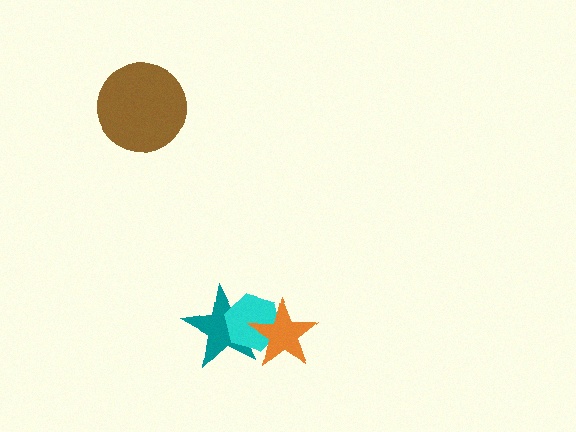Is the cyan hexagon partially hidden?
Yes, it is partially covered by another shape.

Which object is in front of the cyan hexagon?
The orange star is in front of the cyan hexagon.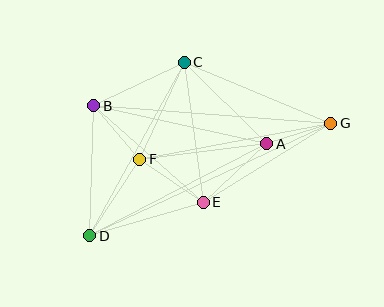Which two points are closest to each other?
Points A and G are closest to each other.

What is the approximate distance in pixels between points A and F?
The distance between A and F is approximately 128 pixels.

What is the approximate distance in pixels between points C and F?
The distance between C and F is approximately 107 pixels.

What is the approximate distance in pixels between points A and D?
The distance between A and D is approximately 200 pixels.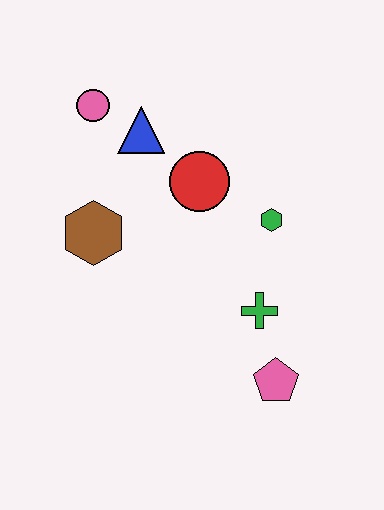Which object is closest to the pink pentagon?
The green cross is closest to the pink pentagon.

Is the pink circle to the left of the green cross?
Yes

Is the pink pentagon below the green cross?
Yes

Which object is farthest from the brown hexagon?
The pink pentagon is farthest from the brown hexagon.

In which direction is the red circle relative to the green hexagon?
The red circle is to the left of the green hexagon.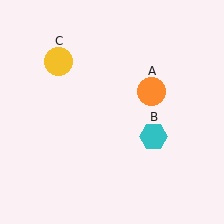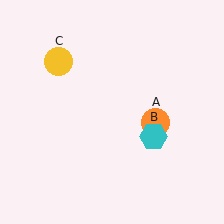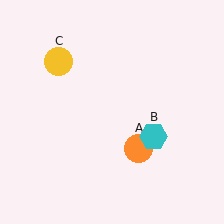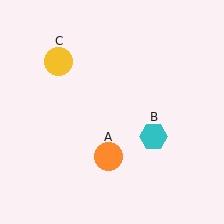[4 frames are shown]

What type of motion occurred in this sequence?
The orange circle (object A) rotated clockwise around the center of the scene.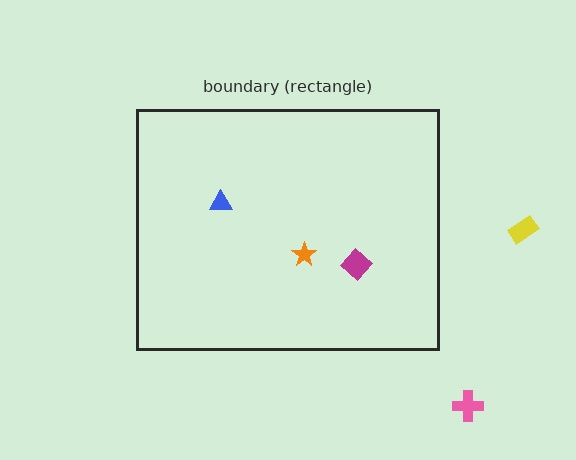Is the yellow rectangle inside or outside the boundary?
Outside.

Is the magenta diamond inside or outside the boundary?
Inside.